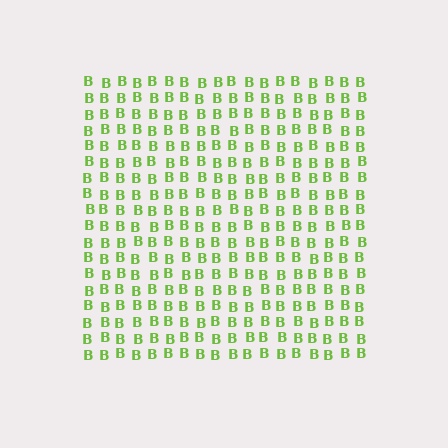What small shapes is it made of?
It is made of small letter B's.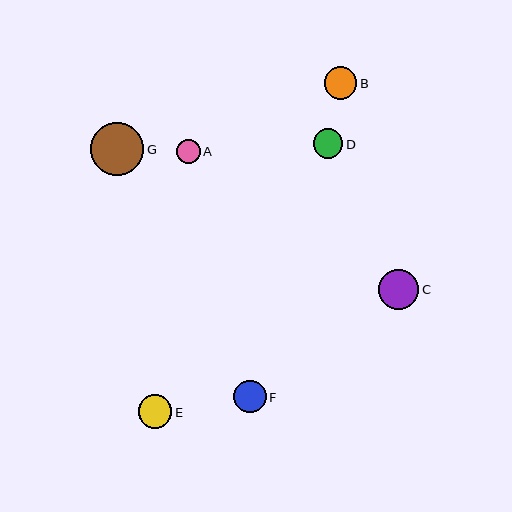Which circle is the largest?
Circle G is the largest with a size of approximately 53 pixels.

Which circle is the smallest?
Circle A is the smallest with a size of approximately 23 pixels.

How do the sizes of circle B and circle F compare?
Circle B and circle F are approximately the same size.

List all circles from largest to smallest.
From largest to smallest: G, C, E, B, F, D, A.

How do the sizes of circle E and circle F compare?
Circle E and circle F are approximately the same size.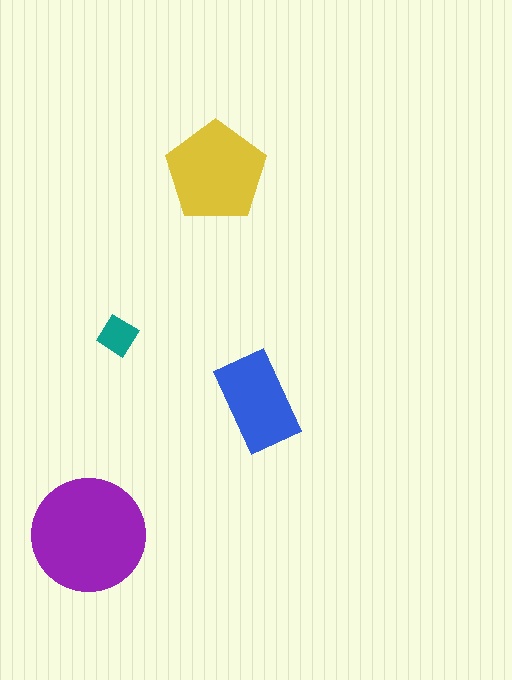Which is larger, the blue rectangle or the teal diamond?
The blue rectangle.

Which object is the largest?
The purple circle.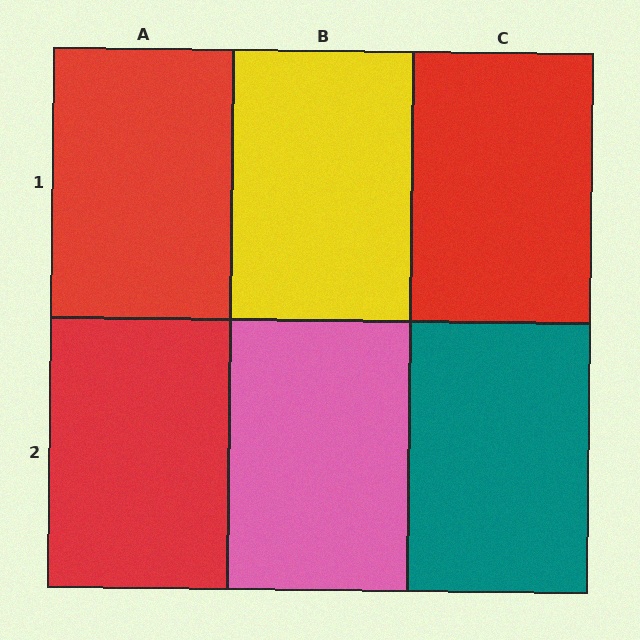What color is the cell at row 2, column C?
Teal.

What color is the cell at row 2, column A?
Red.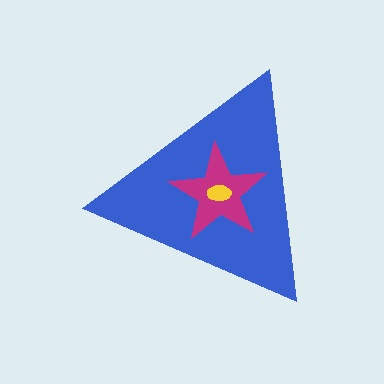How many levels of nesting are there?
3.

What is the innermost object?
The yellow ellipse.